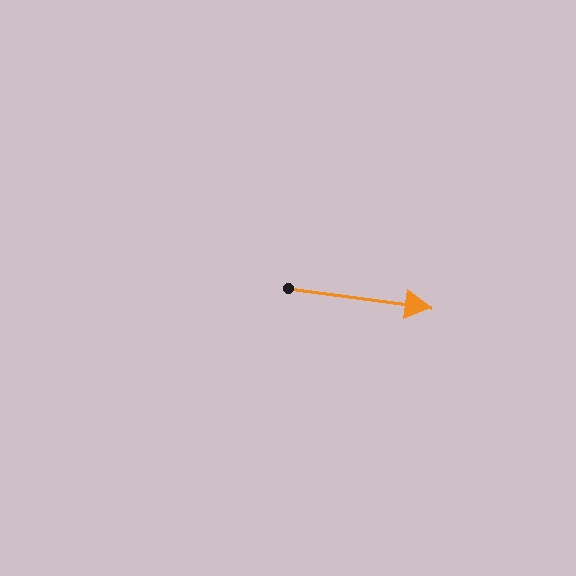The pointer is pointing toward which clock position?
Roughly 3 o'clock.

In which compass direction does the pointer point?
East.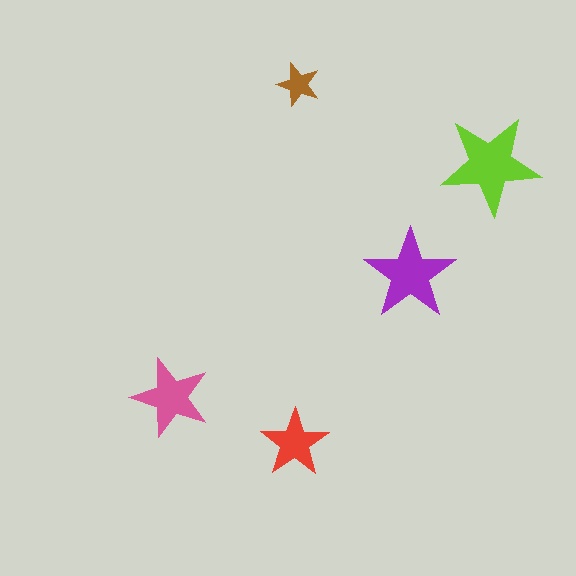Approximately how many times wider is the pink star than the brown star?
About 2 times wider.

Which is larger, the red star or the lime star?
The lime one.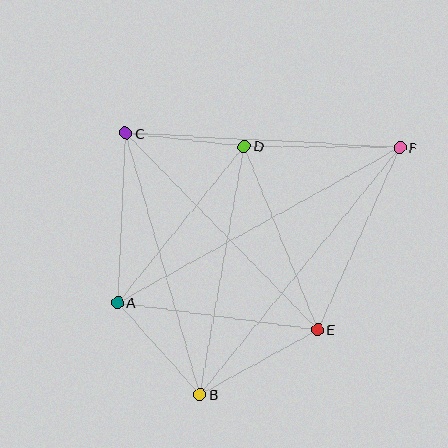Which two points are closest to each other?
Points C and D are closest to each other.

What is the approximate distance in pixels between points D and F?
The distance between D and F is approximately 156 pixels.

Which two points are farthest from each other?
Points A and F are farthest from each other.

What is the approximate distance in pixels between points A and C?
The distance between A and C is approximately 170 pixels.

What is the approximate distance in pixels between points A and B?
The distance between A and B is approximately 124 pixels.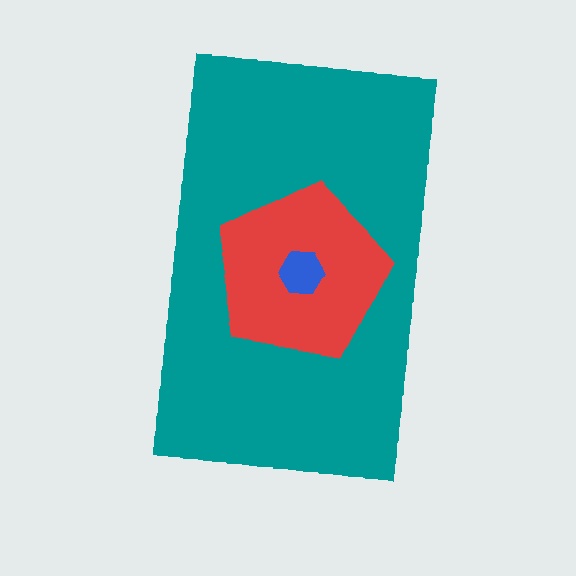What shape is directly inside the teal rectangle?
The red pentagon.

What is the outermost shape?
The teal rectangle.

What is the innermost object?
The blue hexagon.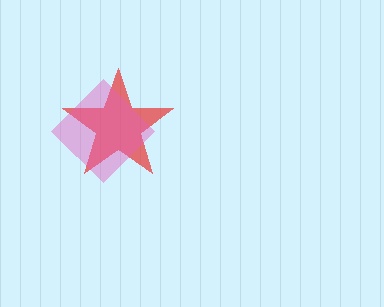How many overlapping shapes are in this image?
There are 2 overlapping shapes in the image.